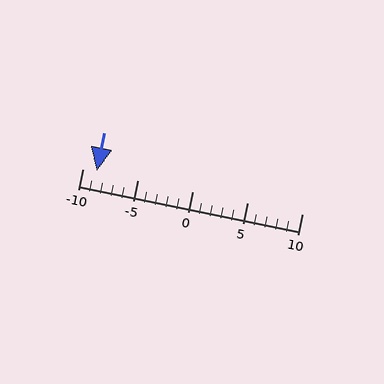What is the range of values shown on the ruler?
The ruler shows values from -10 to 10.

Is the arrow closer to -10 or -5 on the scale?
The arrow is closer to -10.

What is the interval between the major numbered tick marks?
The major tick marks are spaced 5 units apart.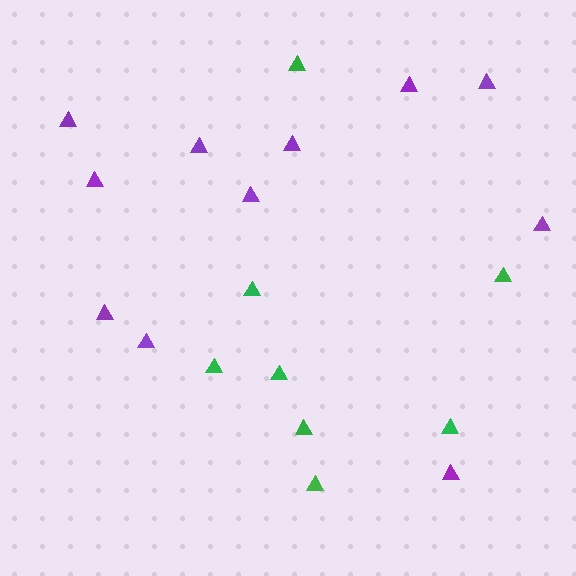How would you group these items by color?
There are 2 groups: one group of purple triangles (11) and one group of green triangles (8).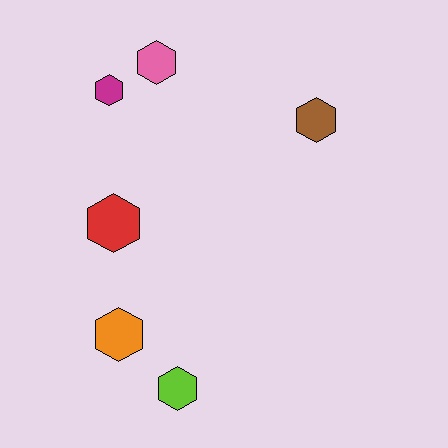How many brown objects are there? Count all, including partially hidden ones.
There is 1 brown object.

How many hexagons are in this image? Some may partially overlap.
There are 6 hexagons.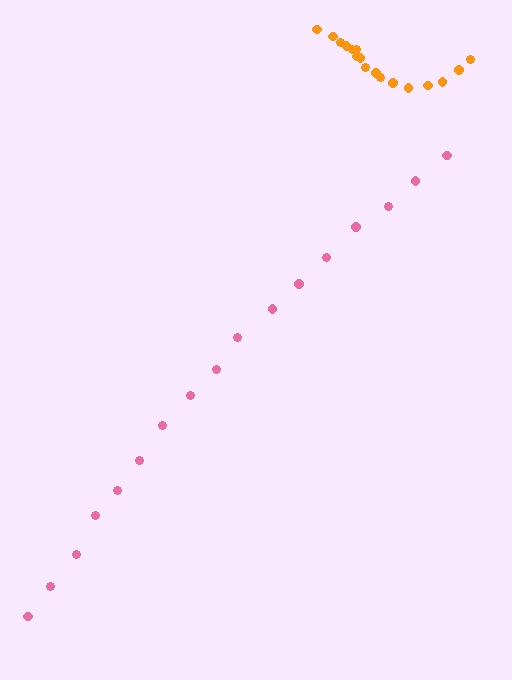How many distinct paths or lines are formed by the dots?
There are 2 distinct paths.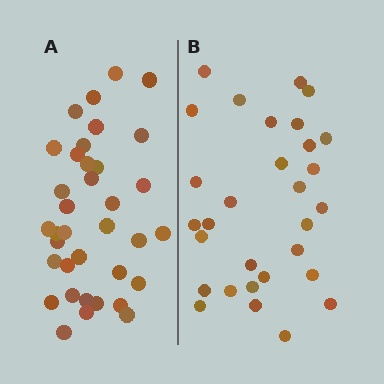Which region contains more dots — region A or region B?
Region A (the left region) has more dots.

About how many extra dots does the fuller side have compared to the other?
Region A has about 6 more dots than region B.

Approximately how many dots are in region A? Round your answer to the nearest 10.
About 40 dots. (The exact count is 36, which rounds to 40.)